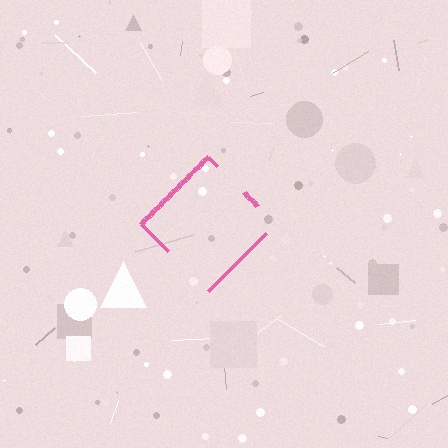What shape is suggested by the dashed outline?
The dashed outline suggests a diamond.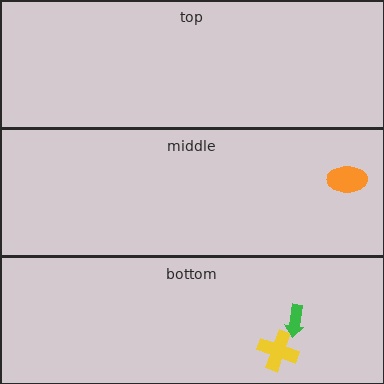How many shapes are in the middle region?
1.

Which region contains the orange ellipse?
The middle region.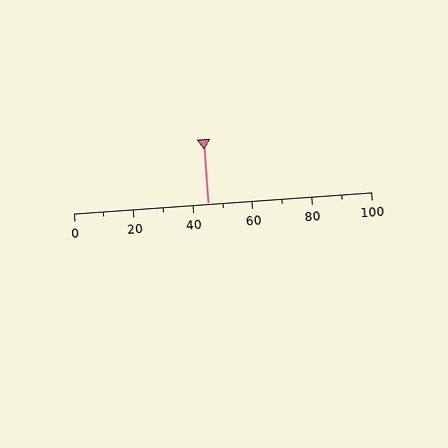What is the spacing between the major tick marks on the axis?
The major ticks are spaced 20 apart.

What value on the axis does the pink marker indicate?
The marker indicates approximately 45.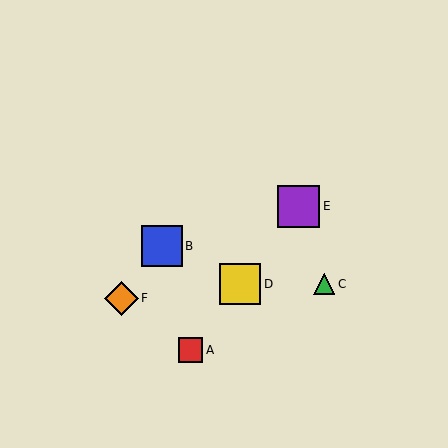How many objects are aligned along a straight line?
3 objects (A, D, E) are aligned along a straight line.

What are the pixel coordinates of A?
Object A is at (191, 350).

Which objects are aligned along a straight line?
Objects A, D, E are aligned along a straight line.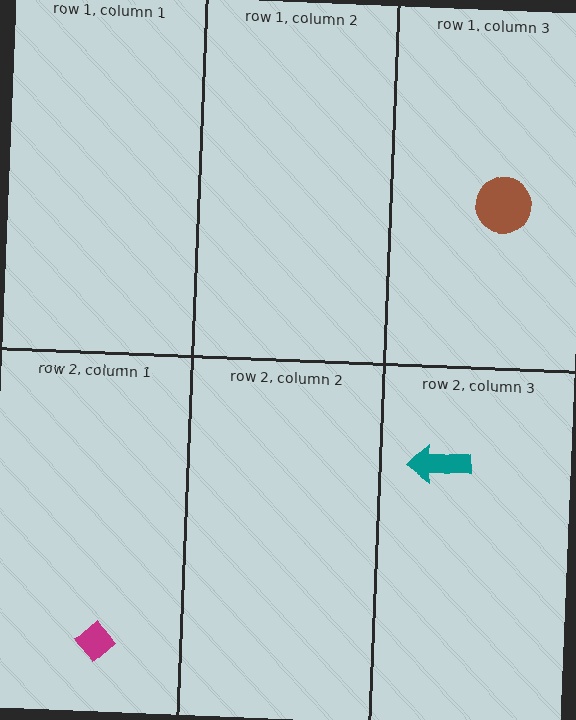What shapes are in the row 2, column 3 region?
The teal arrow.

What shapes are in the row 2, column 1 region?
The magenta diamond.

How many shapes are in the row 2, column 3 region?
1.